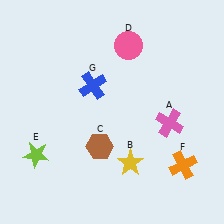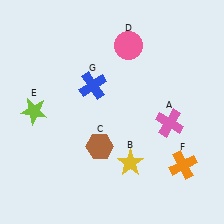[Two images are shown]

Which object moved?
The lime star (E) moved up.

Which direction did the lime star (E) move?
The lime star (E) moved up.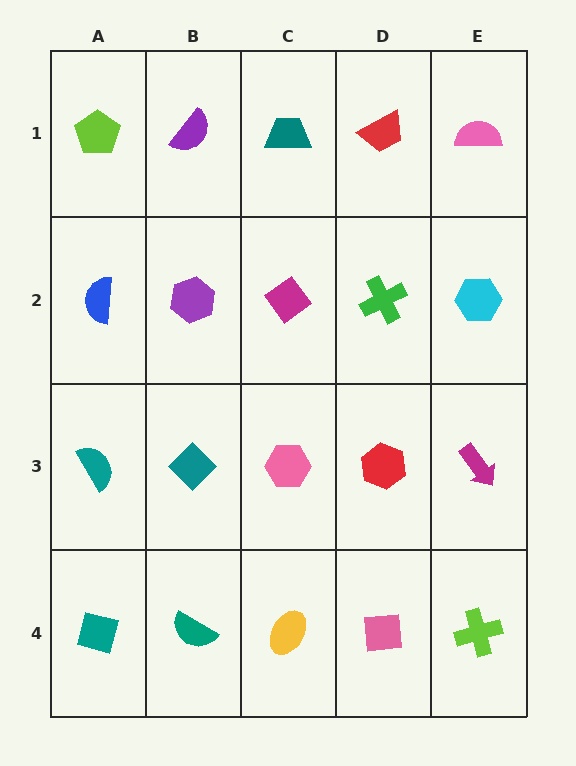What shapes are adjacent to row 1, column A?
A blue semicircle (row 2, column A), a purple semicircle (row 1, column B).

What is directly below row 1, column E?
A cyan hexagon.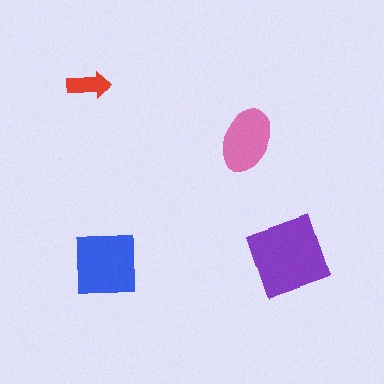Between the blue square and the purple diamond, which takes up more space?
The purple diamond.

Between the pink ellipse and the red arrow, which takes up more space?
The pink ellipse.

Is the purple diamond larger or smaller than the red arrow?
Larger.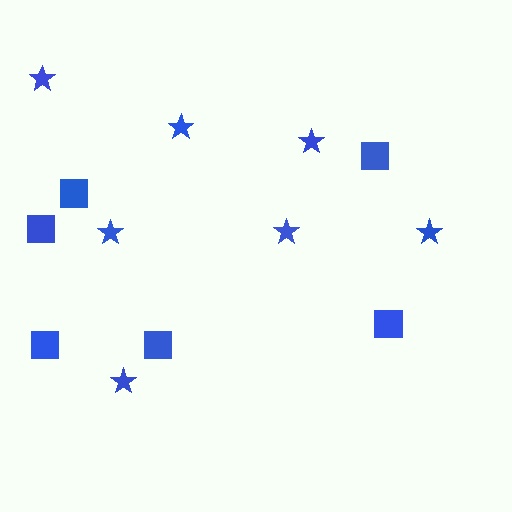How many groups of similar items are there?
There are 2 groups: one group of squares (6) and one group of stars (7).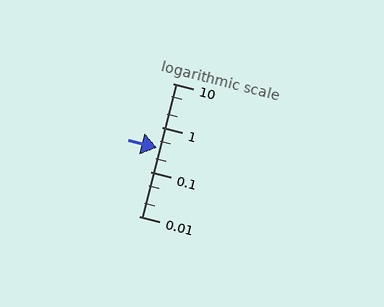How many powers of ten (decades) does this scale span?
The scale spans 3 decades, from 0.01 to 10.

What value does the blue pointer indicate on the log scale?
The pointer indicates approximately 0.35.